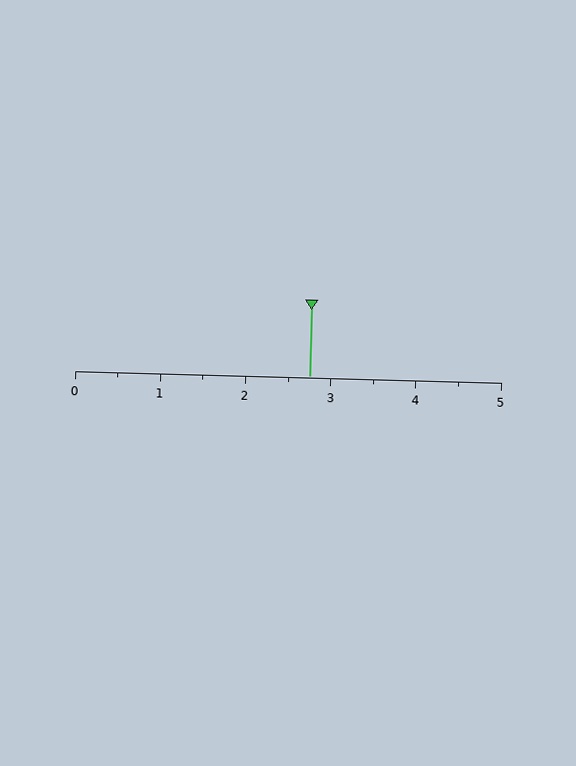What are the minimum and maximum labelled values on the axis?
The axis runs from 0 to 5.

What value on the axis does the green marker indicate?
The marker indicates approximately 2.8.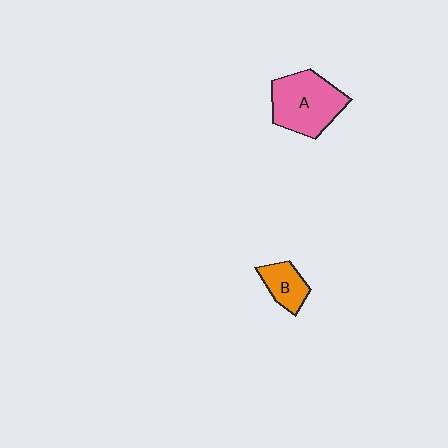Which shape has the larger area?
Shape A (pink).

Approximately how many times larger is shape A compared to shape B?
Approximately 2.2 times.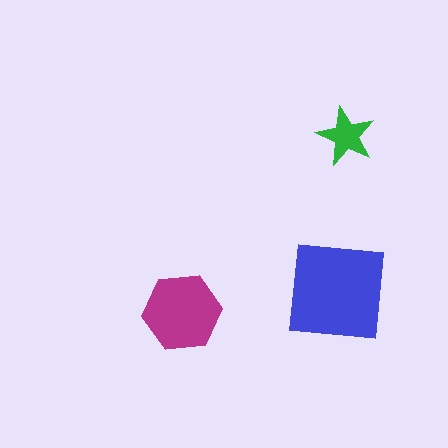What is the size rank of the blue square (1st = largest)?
1st.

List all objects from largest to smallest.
The blue square, the magenta hexagon, the green star.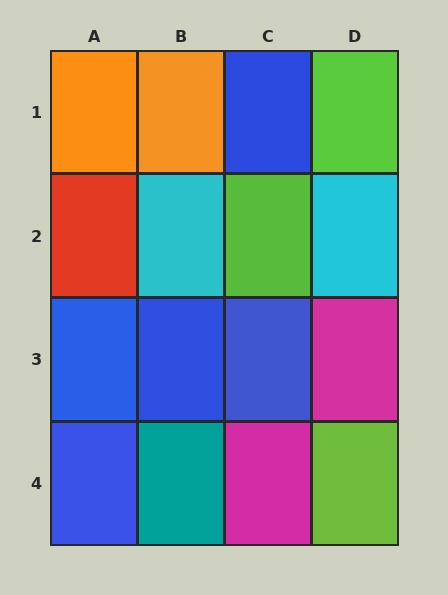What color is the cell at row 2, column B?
Cyan.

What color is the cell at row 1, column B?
Orange.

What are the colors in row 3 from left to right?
Blue, blue, blue, magenta.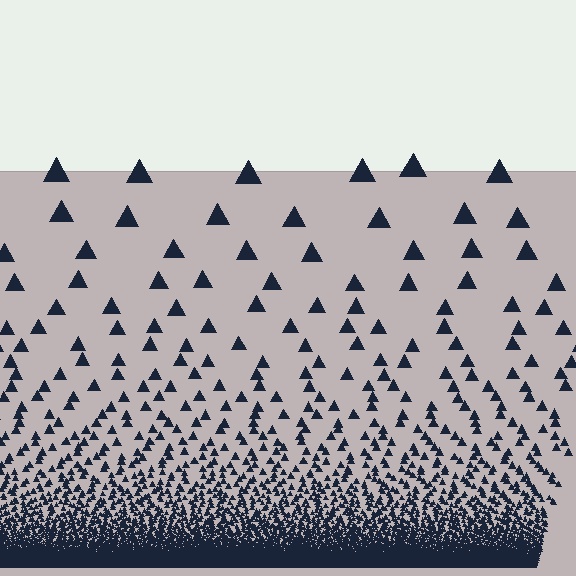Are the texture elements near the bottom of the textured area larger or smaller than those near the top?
Smaller. The gradient is inverted — elements near the bottom are smaller and denser.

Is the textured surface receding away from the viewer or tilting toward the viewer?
The surface appears to tilt toward the viewer. Texture elements get larger and sparser toward the top.